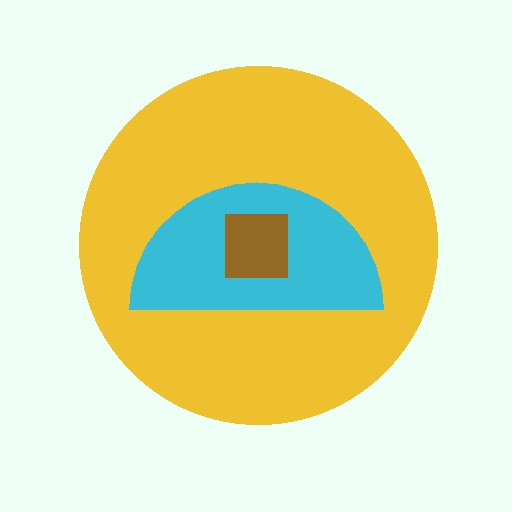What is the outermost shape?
The yellow circle.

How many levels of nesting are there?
3.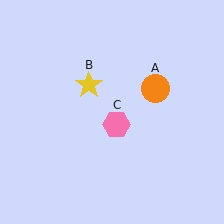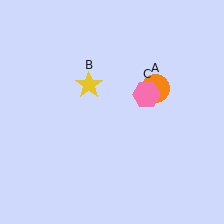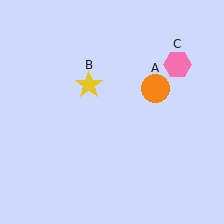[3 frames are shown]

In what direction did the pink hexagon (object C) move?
The pink hexagon (object C) moved up and to the right.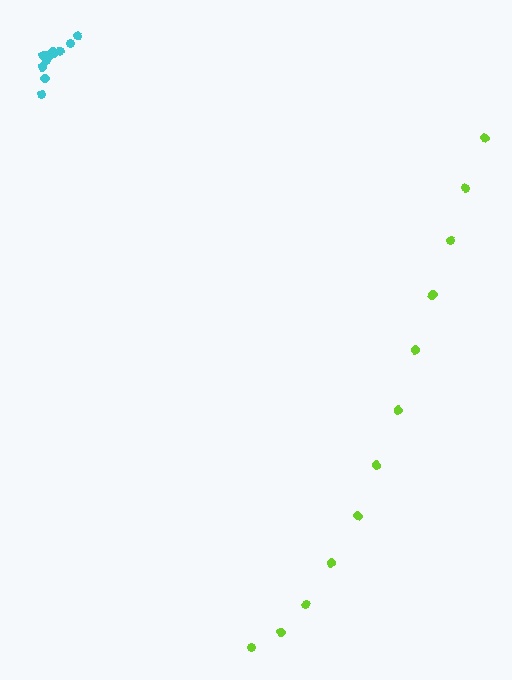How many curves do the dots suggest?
There are 2 distinct paths.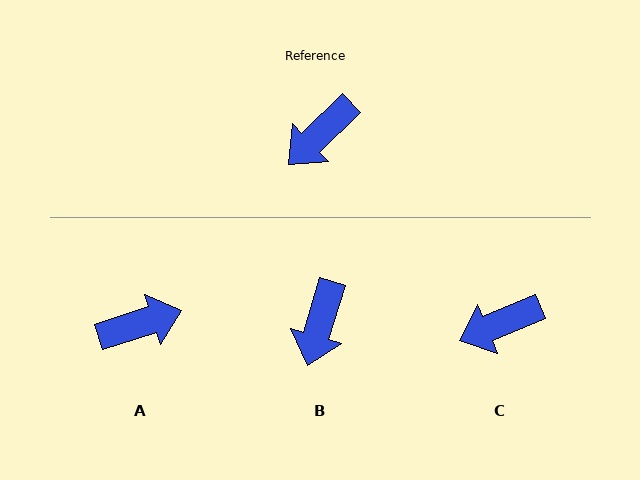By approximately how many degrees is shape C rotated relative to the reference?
Approximately 21 degrees clockwise.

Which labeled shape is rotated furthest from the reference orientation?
A, about 154 degrees away.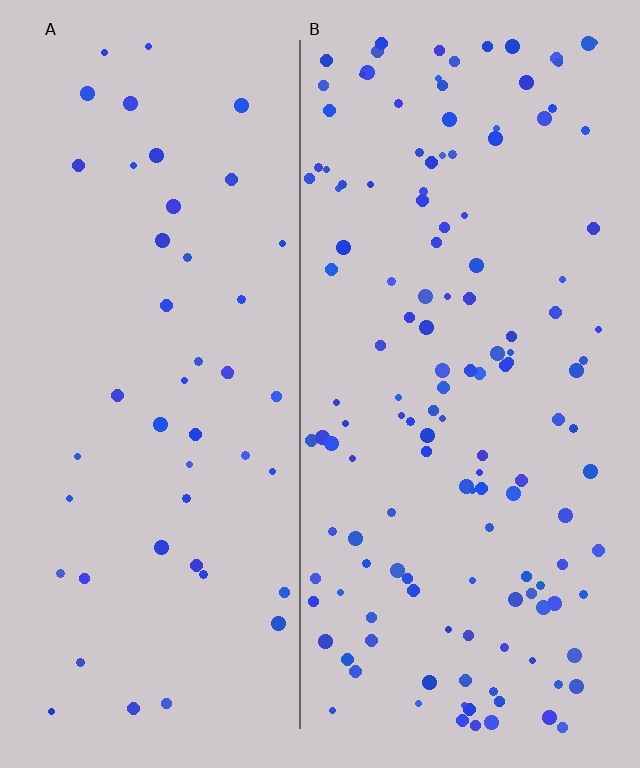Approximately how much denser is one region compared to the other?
Approximately 2.9× — region B over region A.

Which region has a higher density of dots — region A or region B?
B (the right).